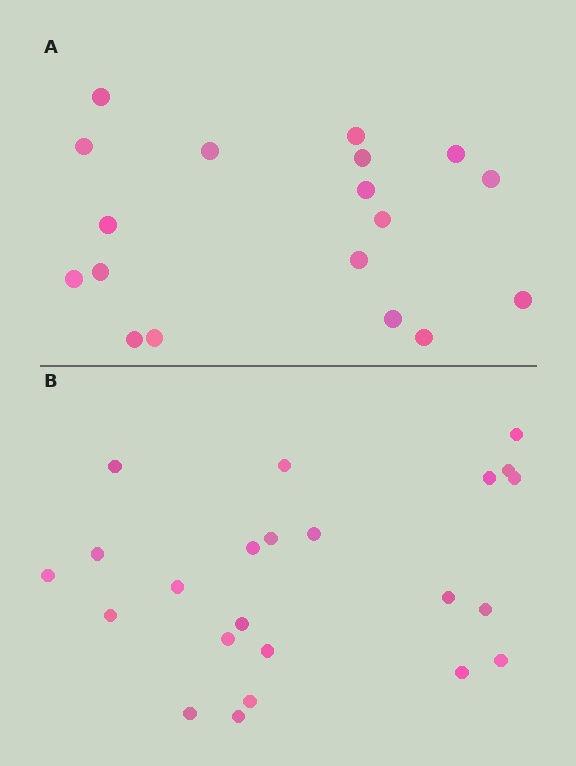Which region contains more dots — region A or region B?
Region B (the bottom region) has more dots.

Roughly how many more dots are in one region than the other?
Region B has about 5 more dots than region A.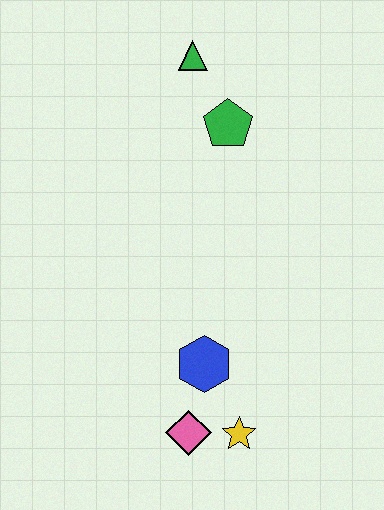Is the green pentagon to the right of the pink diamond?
Yes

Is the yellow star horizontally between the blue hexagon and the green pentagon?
No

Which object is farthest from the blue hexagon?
The green triangle is farthest from the blue hexagon.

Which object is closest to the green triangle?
The green pentagon is closest to the green triangle.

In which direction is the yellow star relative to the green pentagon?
The yellow star is below the green pentagon.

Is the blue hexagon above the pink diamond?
Yes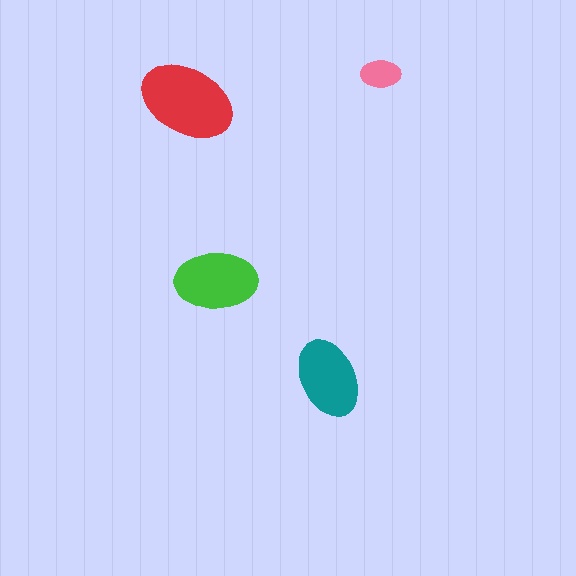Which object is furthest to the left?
The red ellipse is leftmost.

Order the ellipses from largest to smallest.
the red one, the green one, the teal one, the pink one.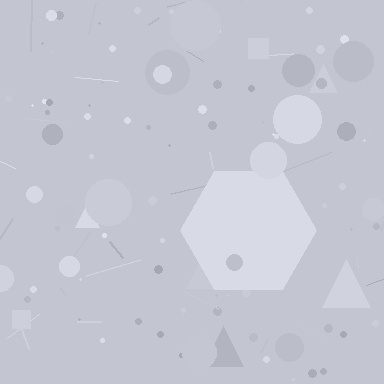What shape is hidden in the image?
A hexagon is hidden in the image.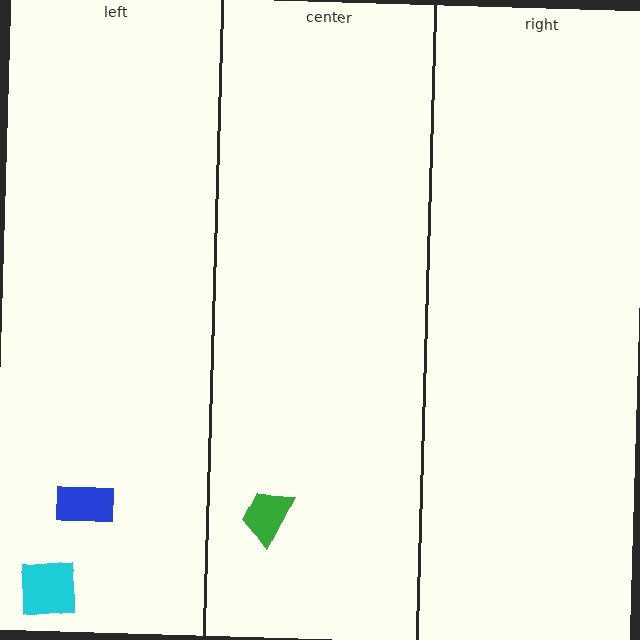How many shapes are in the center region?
1.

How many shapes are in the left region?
2.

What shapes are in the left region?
The blue rectangle, the cyan square.